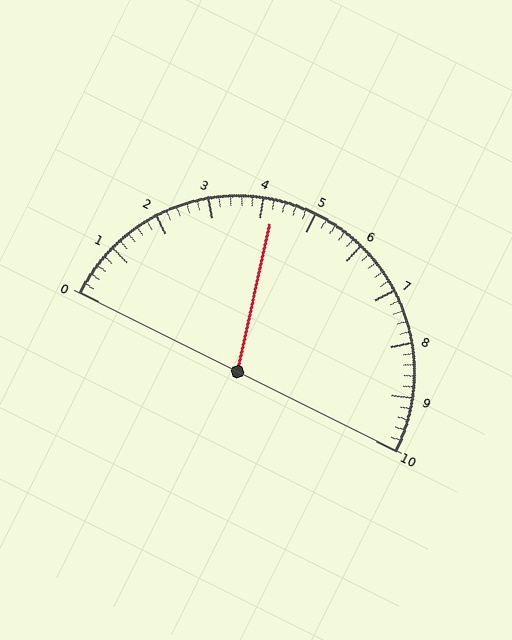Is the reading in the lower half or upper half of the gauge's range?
The reading is in the lower half of the range (0 to 10).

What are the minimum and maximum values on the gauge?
The gauge ranges from 0 to 10.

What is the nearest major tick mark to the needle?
The nearest major tick mark is 4.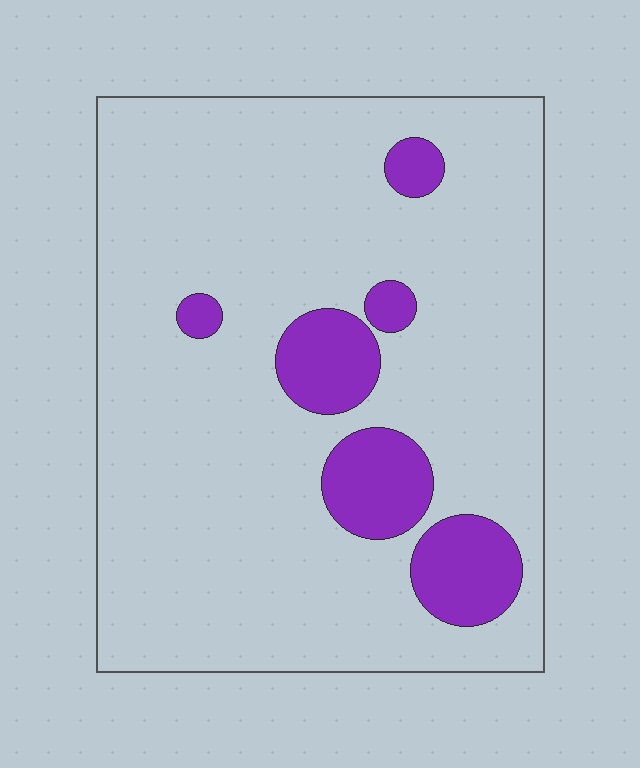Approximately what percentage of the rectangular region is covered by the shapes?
Approximately 15%.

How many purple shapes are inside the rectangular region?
6.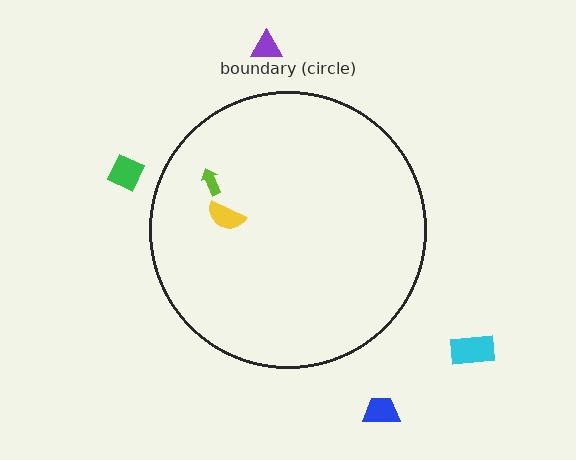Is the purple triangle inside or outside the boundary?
Outside.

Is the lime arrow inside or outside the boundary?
Inside.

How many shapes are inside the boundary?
2 inside, 4 outside.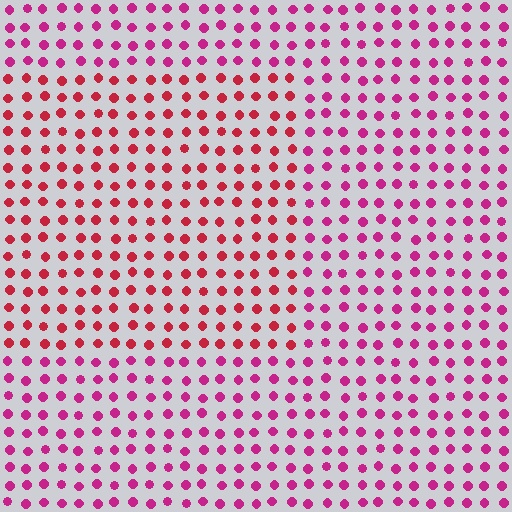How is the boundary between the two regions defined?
The boundary is defined purely by a slight shift in hue (about 29 degrees). Spacing, size, and orientation are identical on both sides.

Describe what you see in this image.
The image is filled with small magenta elements in a uniform arrangement. A rectangle-shaped region is visible where the elements are tinted to a slightly different hue, forming a subtle color boundary.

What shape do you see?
I see a rectangle.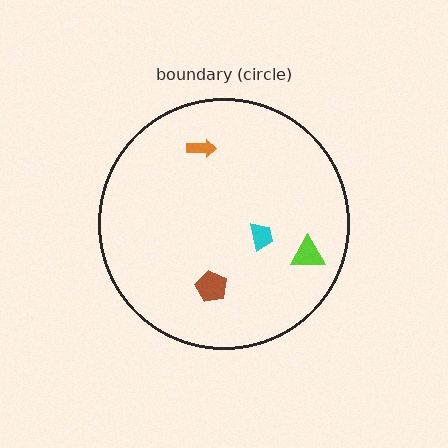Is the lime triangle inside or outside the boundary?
Inside.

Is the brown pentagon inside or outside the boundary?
Inside.